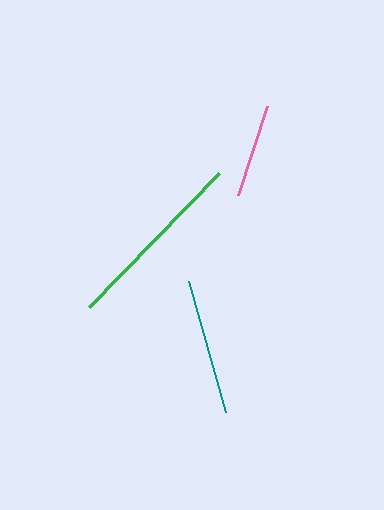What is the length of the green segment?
The green segment is approximately 187 pixels long.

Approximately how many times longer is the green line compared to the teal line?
The green line is approximately 1.4 times the length of the teal line.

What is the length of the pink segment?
The pink segment is approximately 93 pixels long.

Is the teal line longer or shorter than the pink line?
The teal line is longer than the pink line.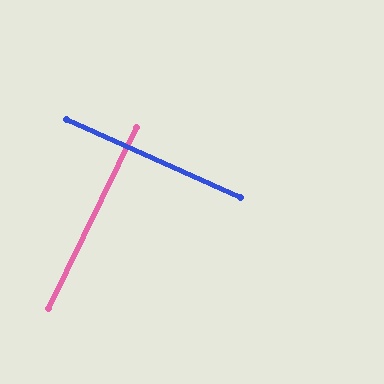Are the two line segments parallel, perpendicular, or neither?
Perpendicular — they meet at approximately 88°.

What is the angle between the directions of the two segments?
Approximately 88 degrees.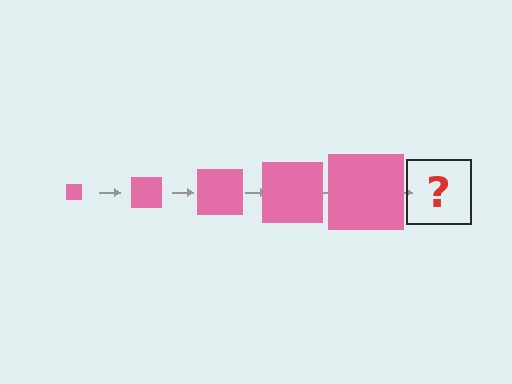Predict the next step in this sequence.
The next step is a pink square, larger than the previous one.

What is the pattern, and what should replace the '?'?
The pattern is that the square gets progressively larger each step. The '?' should be a pink square, larger than the previous one.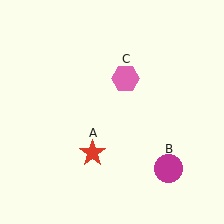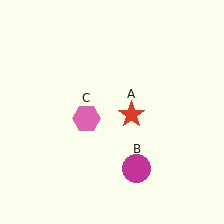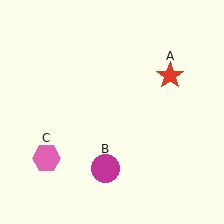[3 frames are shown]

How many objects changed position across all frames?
3 objects changed position: red star (object A), magenta circle (object B), pink hexagon (object C).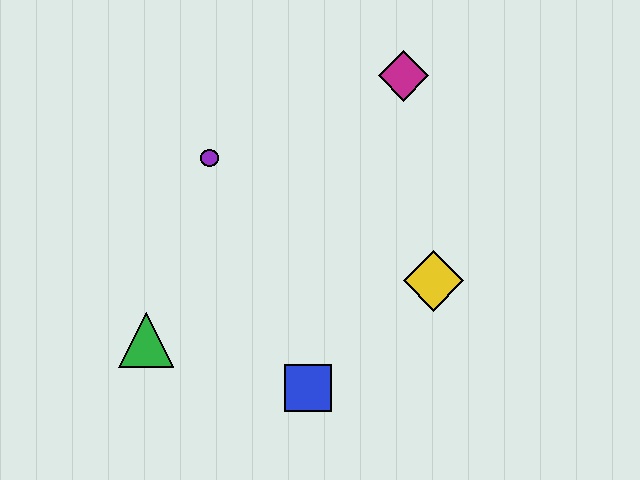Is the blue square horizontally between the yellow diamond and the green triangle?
Yes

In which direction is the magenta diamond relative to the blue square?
The magenta diamond is above the blue square.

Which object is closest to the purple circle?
The green triangle is closest to the purple circle.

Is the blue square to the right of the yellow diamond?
No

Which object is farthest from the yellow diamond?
The green triangle is farthest from the yellow diamond.